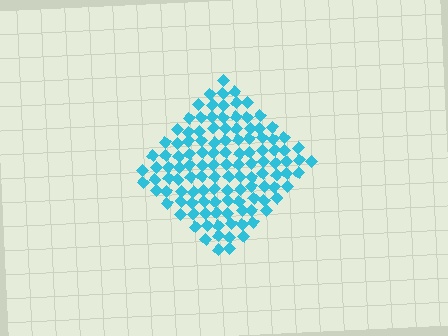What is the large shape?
The large shape is a diamond.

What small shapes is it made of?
It is made of small diamonds.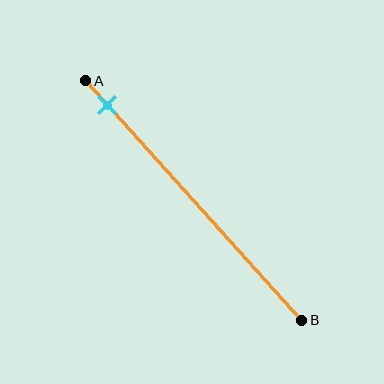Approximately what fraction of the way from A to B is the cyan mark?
The cyan mark is approximately 10% of the way from A to B.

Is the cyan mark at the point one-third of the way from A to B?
No, the mark is at about 10% from A, not at the 33% one-third point.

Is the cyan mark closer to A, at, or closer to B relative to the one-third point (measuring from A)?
The cyan mark is closer to point A than the one-third point of segment AB.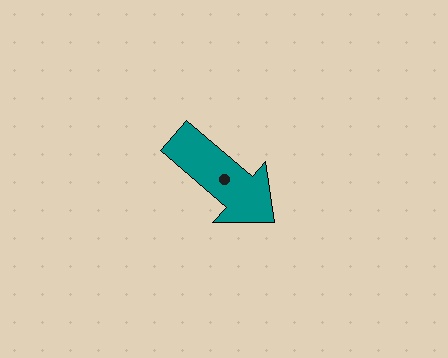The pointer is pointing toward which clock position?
Roughly 4 o'clock.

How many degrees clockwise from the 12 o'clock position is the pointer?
Approximately 131 degrees.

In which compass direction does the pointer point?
Southeast.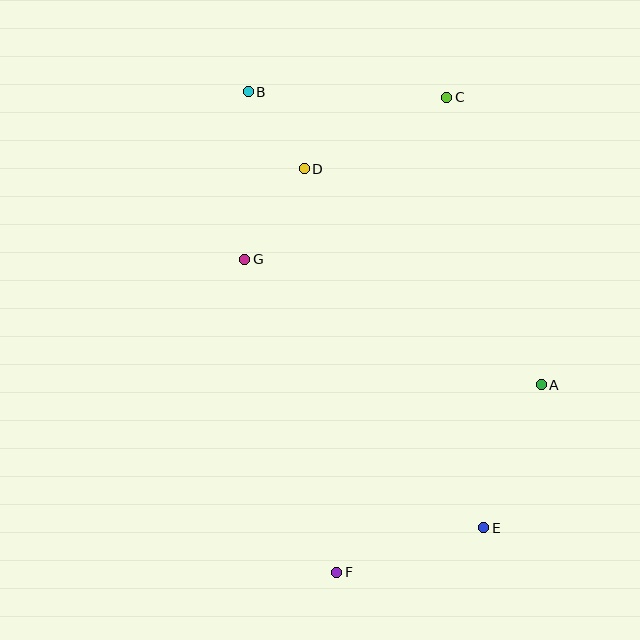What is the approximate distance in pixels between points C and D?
The distance between C and D is approximately 159 pixels.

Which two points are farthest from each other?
Points B and E are farthest from each other.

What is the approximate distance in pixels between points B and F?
The distance between B and F is approximately 489 pixels.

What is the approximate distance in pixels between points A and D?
The distance between A and D is approximately 320 pixels.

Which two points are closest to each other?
Points B and D are closest to each other.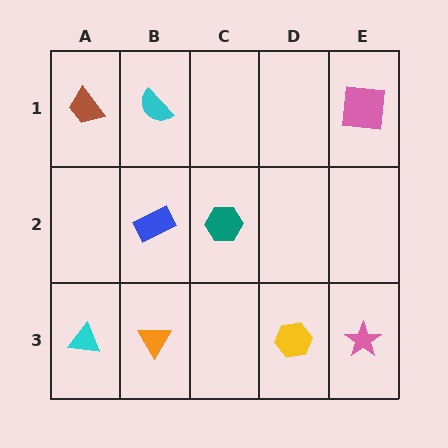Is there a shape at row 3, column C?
No, that cell is empty.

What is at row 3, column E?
A pink star.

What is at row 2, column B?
A blue rectangle.